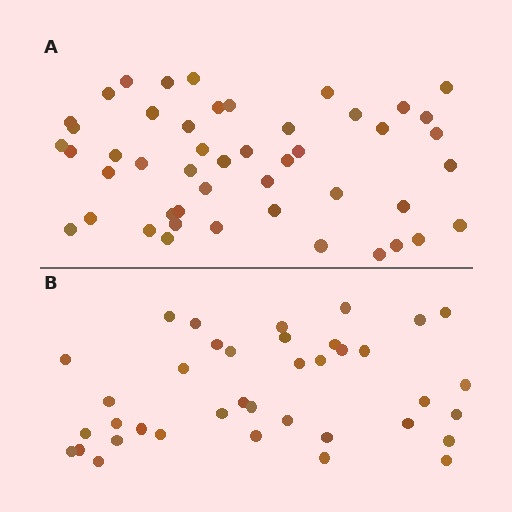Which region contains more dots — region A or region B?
Region A (the top region) has more dots.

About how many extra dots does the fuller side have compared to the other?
Region A has roughly 10 or so more dots than region B.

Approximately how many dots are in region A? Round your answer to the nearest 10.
About 50 dots. (The exact count is 48, which rounds to 50.)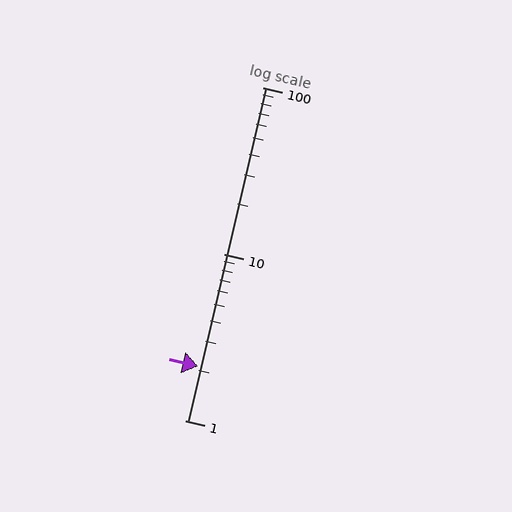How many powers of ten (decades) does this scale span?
The scale spans 2 decades, from 1 to 100.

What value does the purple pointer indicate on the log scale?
The pointer indicates approximately 2.1.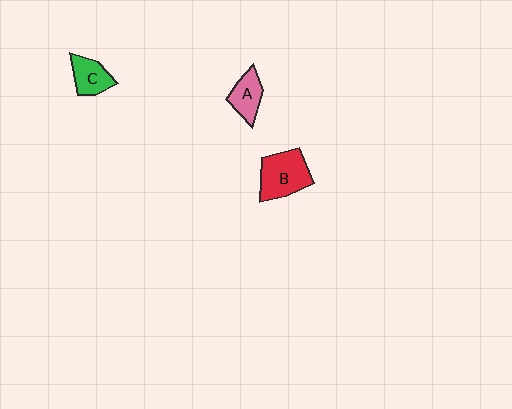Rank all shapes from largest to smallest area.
From largest to smallest: B (red), C (green), A (pink).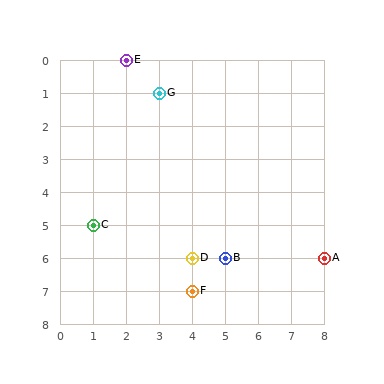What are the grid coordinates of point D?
Point D is at grid coordinates (4, 6).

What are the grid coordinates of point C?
Point C is at grid coordinates (1, 5).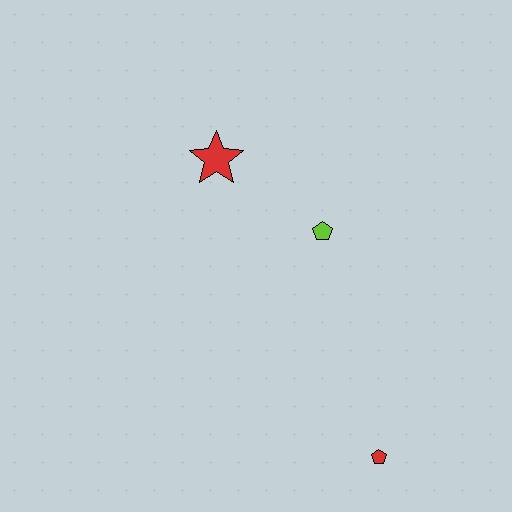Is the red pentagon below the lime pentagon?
Yes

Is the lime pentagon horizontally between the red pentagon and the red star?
Yes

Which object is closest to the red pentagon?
The lime pentagon is closest to the red pentagon.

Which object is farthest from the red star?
The red pentagon is farthest from the red star.